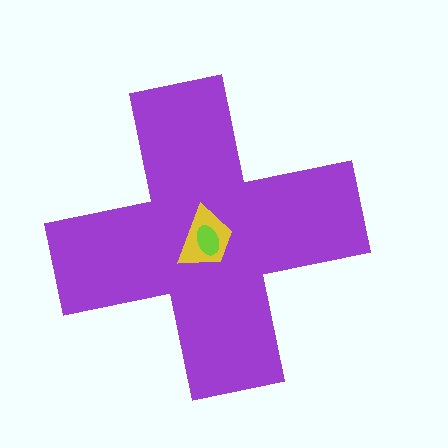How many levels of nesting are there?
3.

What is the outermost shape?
The purple cross.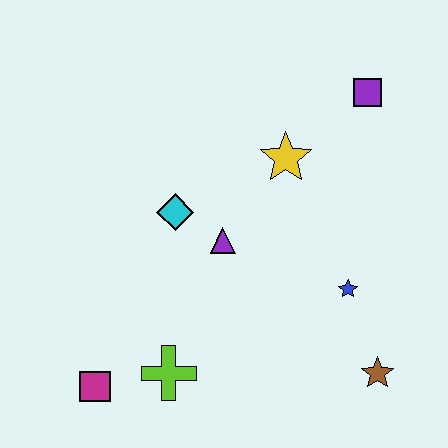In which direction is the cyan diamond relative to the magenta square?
The cyan diamond is above the magenta square.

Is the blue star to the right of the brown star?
No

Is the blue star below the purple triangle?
Yes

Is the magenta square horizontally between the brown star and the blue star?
No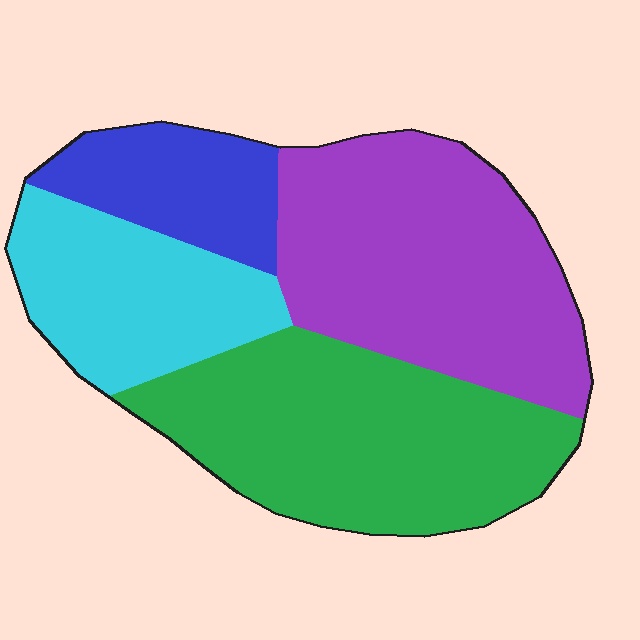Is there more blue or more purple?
Purple.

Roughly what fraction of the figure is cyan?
Cyan covers 19% of the figure.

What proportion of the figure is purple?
Purple covers roughly 35% of the figure.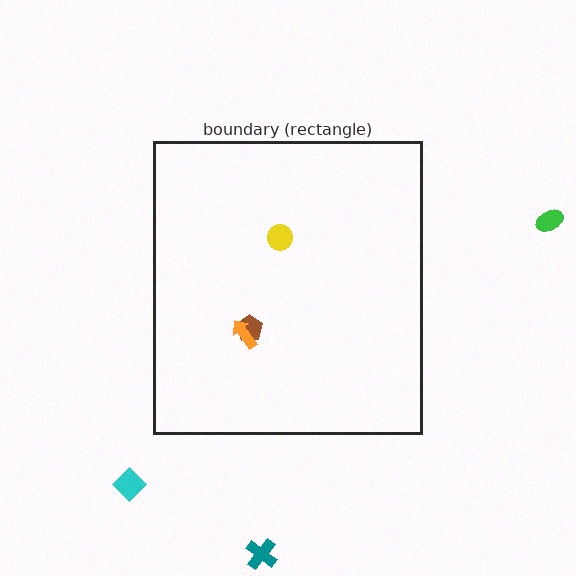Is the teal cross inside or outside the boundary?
Outside.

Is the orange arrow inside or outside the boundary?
Inside.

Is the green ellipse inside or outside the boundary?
Outside.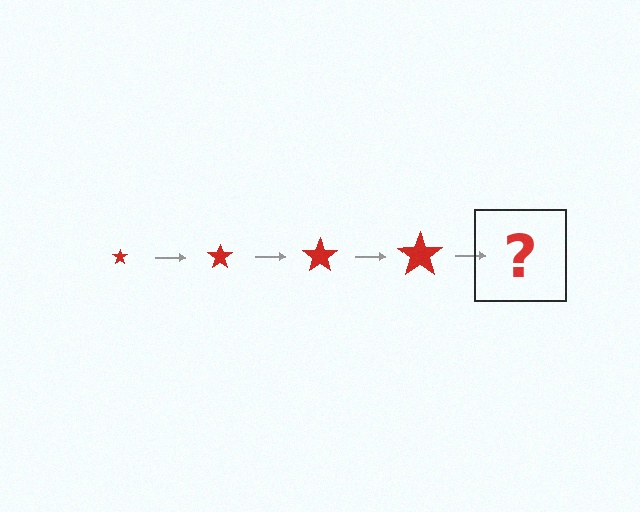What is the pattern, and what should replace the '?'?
The pattern is that the star gets progressively larger each step. The '?' should be a red star, larger than the previous one.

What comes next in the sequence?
The next element should be a red star, larger than the previous one.